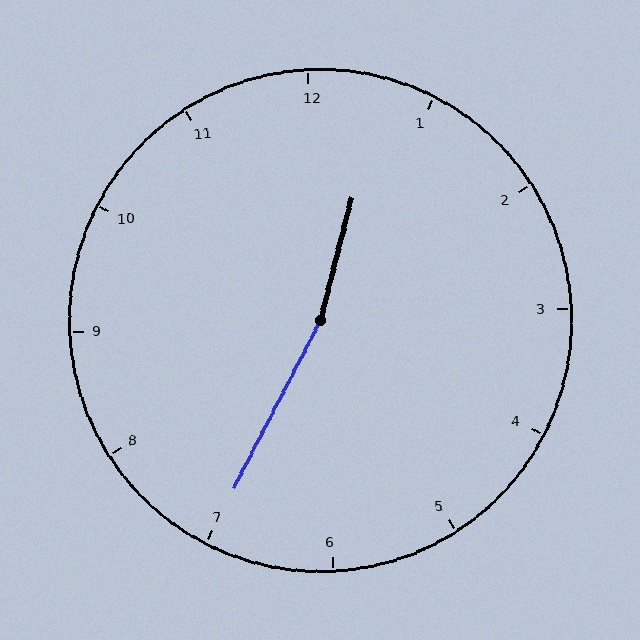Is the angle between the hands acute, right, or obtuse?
It is obtuse.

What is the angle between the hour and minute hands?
Approximately 168 degrees.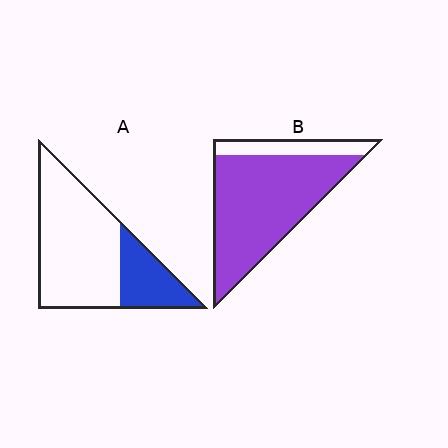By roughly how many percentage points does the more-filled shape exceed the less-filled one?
By roughly 55 percentage points (B over A).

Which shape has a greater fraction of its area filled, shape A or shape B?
Shape B.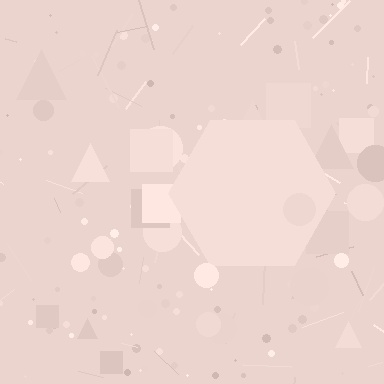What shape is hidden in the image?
A hexagon is hidden in the image.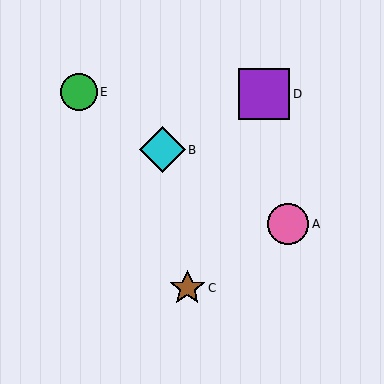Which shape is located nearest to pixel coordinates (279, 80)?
The purple square (labeled D) at (264, 94) is nearest to that location.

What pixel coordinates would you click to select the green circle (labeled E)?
Click at (79, 92) to select the green circle E.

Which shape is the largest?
The purple square (labeled D) is the largest.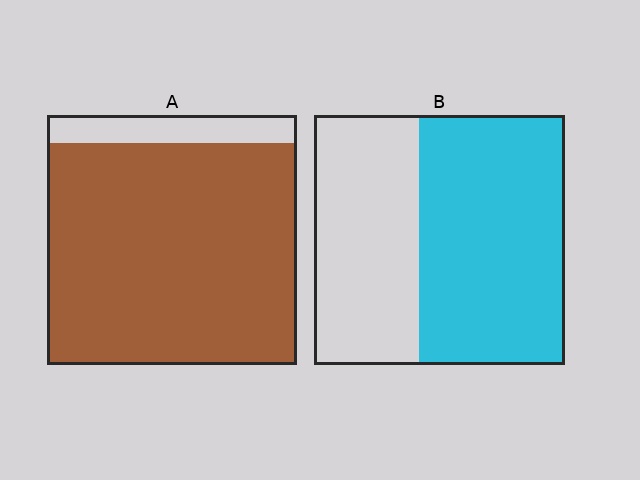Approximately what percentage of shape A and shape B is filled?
A is approximately 90% and B is approximately 60%.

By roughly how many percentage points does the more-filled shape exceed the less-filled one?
By roughly 30 percentage points (A over B).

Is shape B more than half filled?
Yes.